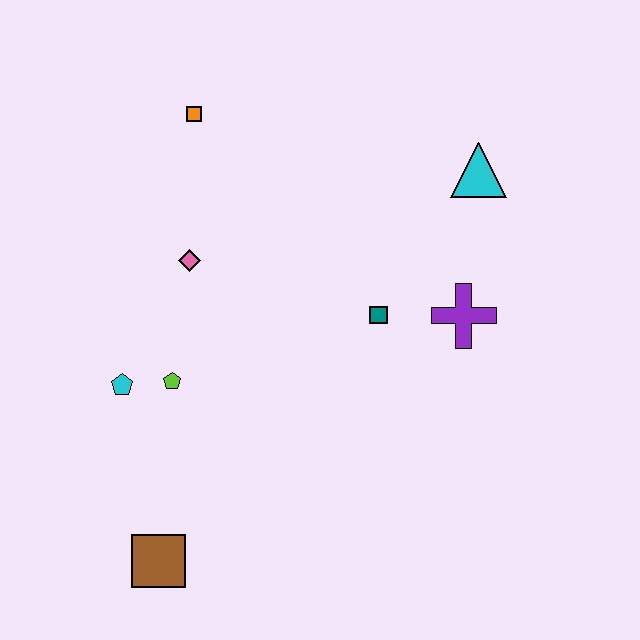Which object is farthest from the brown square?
The cyan triangle is farthest from the brown square.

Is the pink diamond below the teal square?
No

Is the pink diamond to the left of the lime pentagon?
No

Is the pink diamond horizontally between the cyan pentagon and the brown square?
No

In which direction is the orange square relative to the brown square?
The orange square is above the brown square.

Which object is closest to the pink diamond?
The lime pentagon is closest to the pink diamond.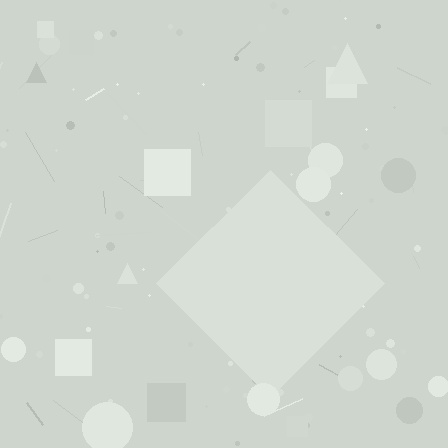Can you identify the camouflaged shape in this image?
The camouflaged shape is a diamond.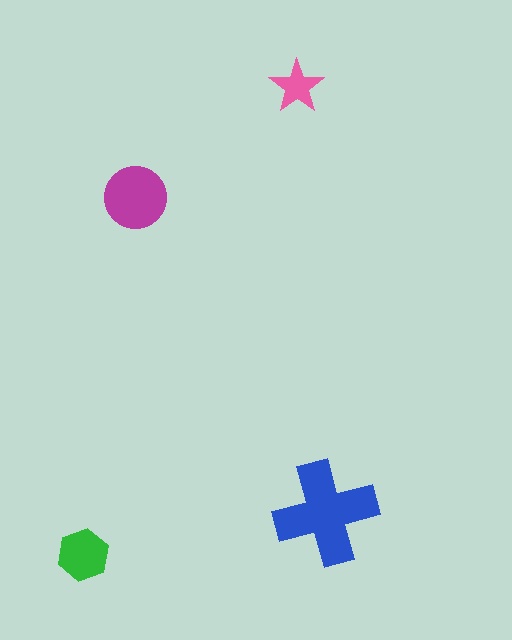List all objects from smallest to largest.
The pink star, the green hexagon, the magenta circle, the blue cross.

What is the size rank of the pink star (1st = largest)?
4th.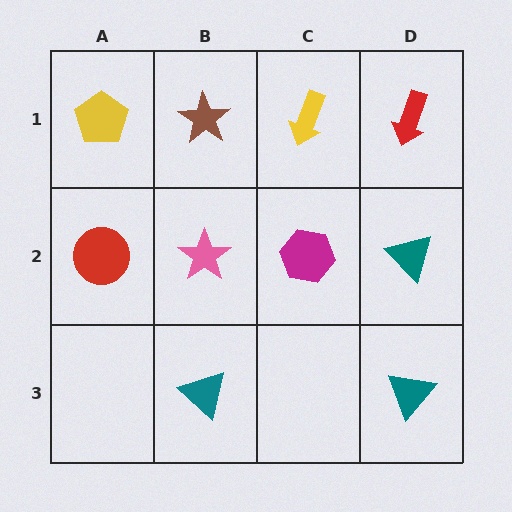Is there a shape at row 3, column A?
No, that cell is empty.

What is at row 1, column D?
A red arrow.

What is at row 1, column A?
A yellow pentagon.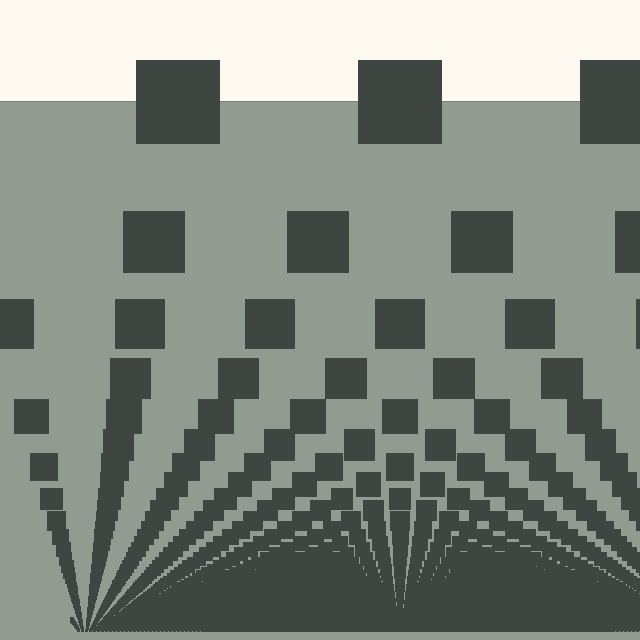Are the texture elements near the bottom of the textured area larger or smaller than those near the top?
Smaller. The gradient is inverted — elements near the bottom are smaller and denser.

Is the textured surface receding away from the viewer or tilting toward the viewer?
The surface appears to tilt toward the viewer. Texture elements get larger and sparser toward the top.